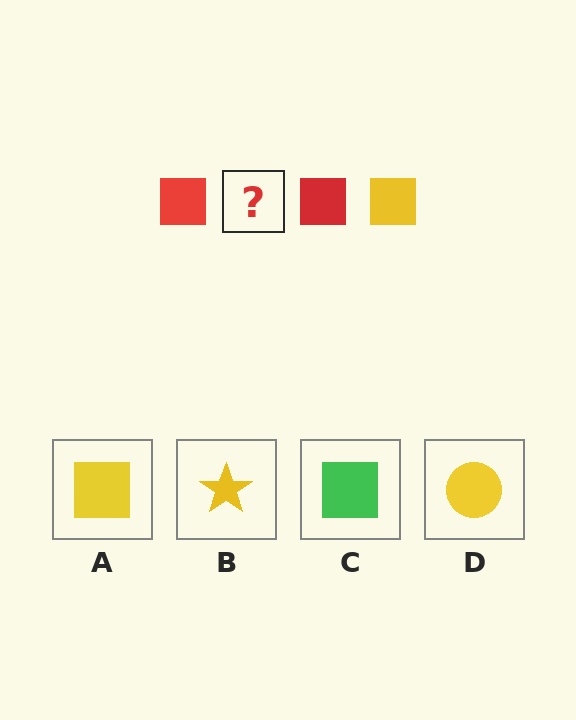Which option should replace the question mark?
Option A.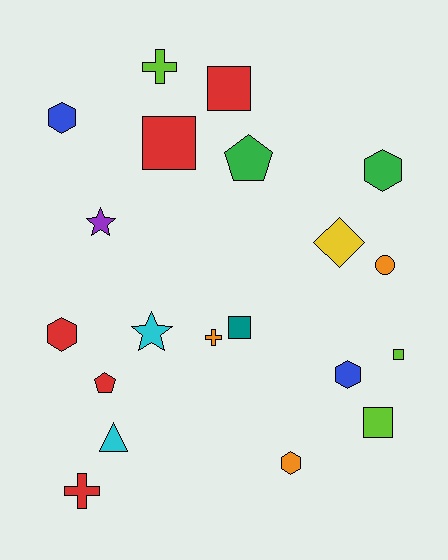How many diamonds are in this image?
There is 1 diamond.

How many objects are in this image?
There are 20 objects.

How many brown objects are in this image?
There are no brown objects.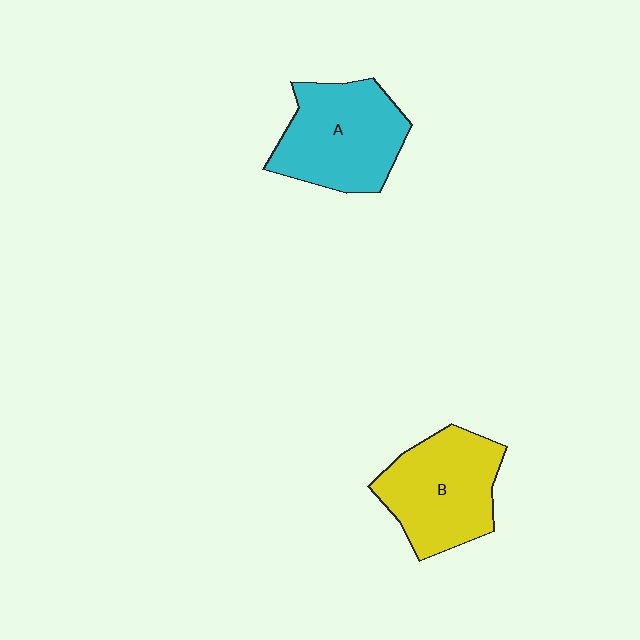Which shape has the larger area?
Shape A (cyan).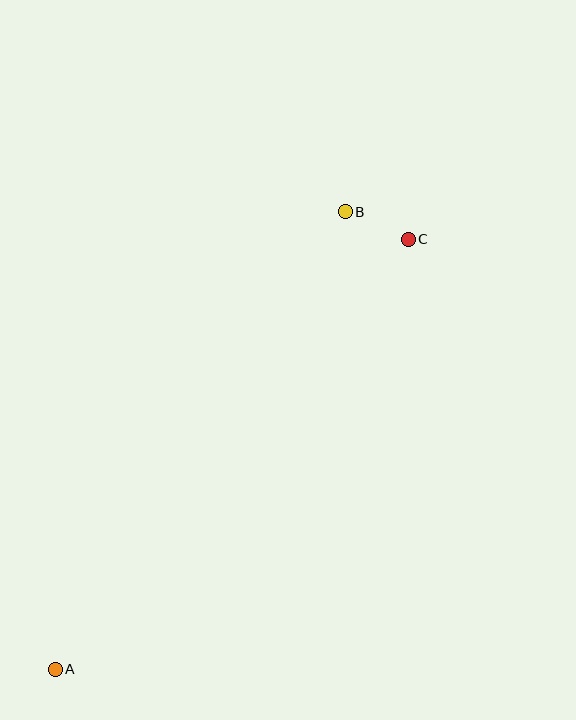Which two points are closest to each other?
Points B and C are closest to each other.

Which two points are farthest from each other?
Points A and C are farthest from each other.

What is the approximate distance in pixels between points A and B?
The distance between A and B is approximately 542 pixels.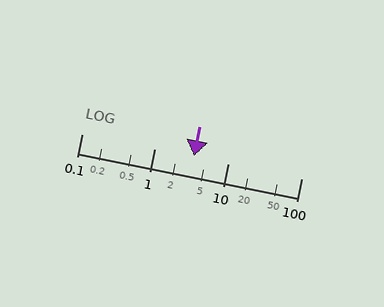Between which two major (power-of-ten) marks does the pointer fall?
The pointer is between 1 and 10.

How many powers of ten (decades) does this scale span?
The scale spans 3 decades, from 0.1 to 100.